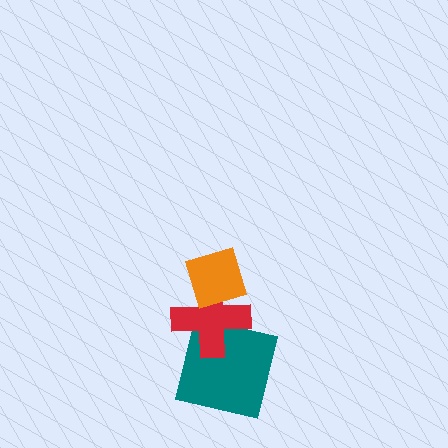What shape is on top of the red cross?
The orange diamond is on top of the red cross.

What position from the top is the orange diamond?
The orange diamond is 1st from the top.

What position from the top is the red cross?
The red cross is 2nd from the top.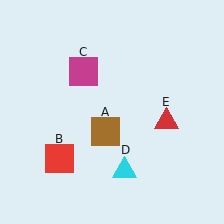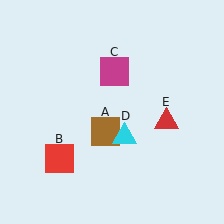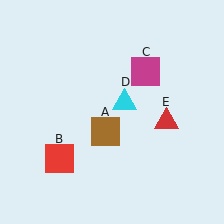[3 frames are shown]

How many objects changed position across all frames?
2 objects changed position: magenta square (object C), cyan triangle (object D).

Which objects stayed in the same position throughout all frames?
Brown square (object A) and red square (object B) and red triangle (object E) remained stationary.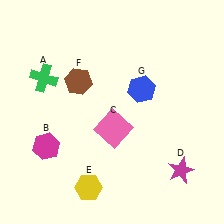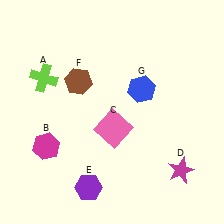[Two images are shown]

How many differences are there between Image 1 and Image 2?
There are 2 differences between the two images.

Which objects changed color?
A changed from green to lime. E changed from yellow to purple.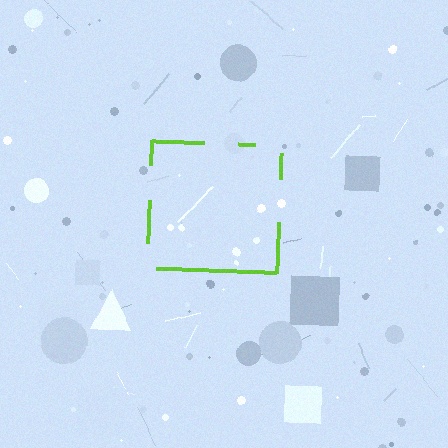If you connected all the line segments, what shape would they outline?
They would outline a square.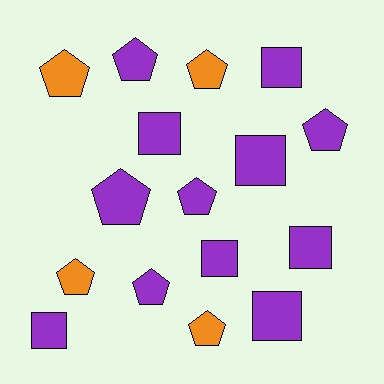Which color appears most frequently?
Purple, with 12 objects.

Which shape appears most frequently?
Pentagon, with 9 objects.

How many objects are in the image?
There are 16 objects.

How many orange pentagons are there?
There are 4 orange pentagons.